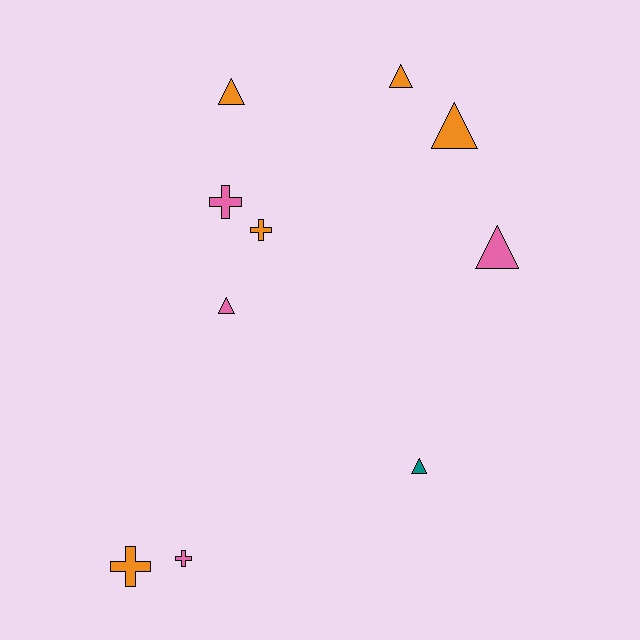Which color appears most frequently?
Orange, with 5 objects.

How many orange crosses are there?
There are 2 orange crosses.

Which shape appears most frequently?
Triangle, with 6 objects.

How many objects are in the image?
There are 10 objects.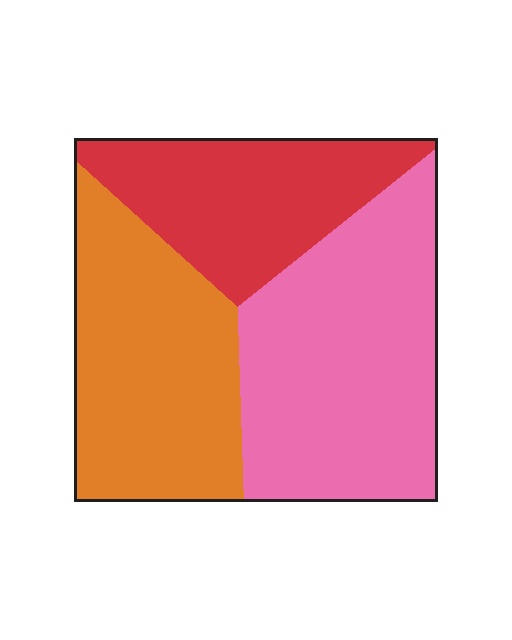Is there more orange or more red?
Orange.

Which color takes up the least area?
Red, at roughly 25%.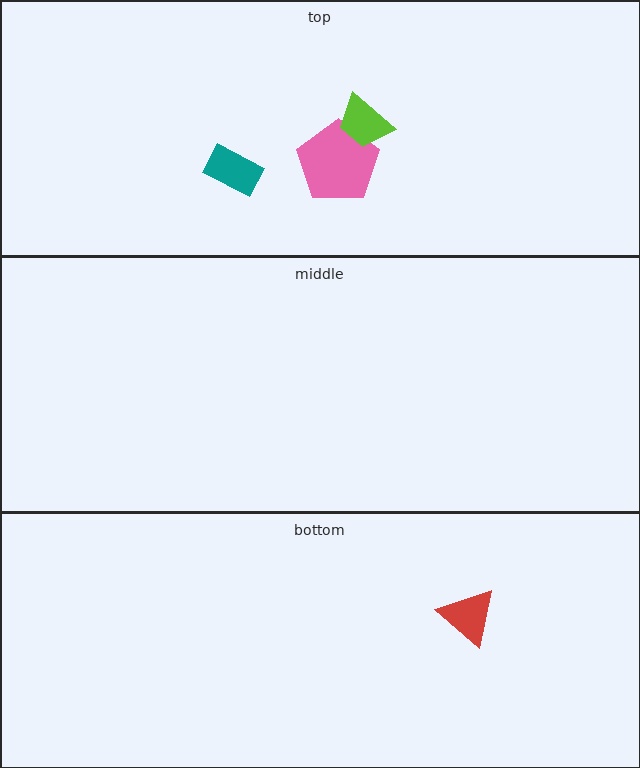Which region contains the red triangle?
The bottom region.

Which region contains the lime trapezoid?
The top region.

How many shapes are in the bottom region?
1.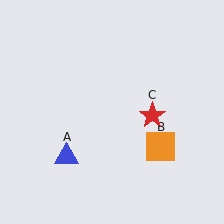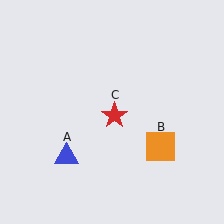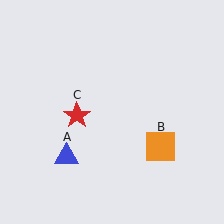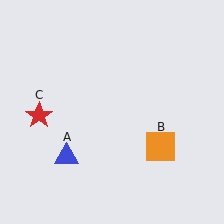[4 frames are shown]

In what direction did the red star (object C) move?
The red star (object C) moved left.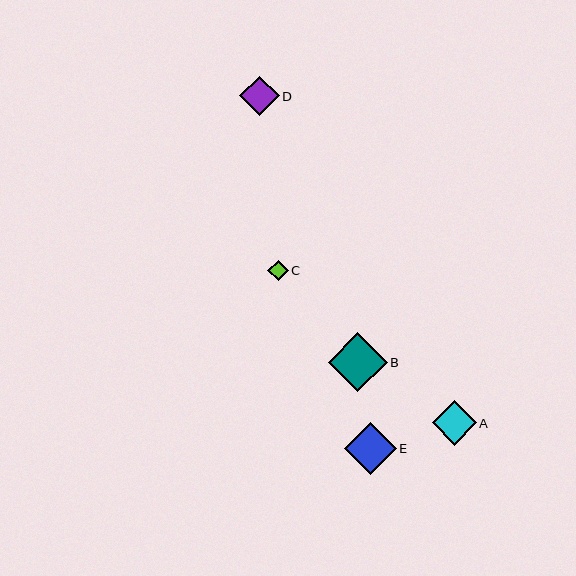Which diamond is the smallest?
Diamond C is the smallest with a size of approximately 20 pixels.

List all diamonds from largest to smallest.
From largest to smallest: B, E, A, D, C.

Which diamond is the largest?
Diamond B is the largest with a size of approximately 59 pixels.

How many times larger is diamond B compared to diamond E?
Diamond B is approximately 1.1 times the size of diamond E.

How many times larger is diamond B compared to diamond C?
Diamond B is approximately 2.9 times the size of diamond C.